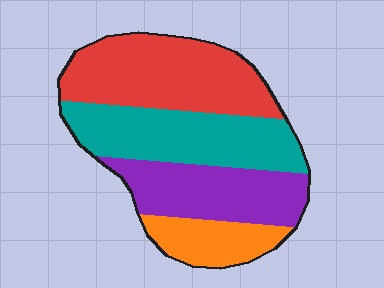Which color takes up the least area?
Orange, at roughly 15%.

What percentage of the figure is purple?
Purple covers 24% of the figure.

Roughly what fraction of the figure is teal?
Teal takes up about one third (1/3) of the figure.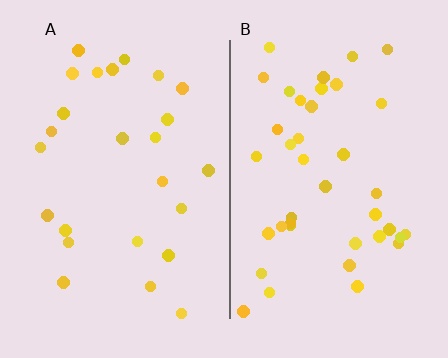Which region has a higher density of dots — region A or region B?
B (the right).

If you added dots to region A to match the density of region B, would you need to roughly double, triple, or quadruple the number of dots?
Approximately double.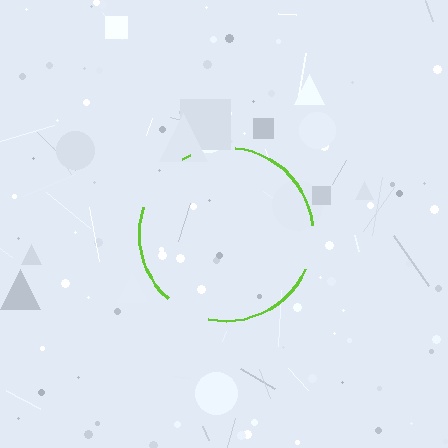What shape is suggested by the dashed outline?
The dashed outline suggests a circle.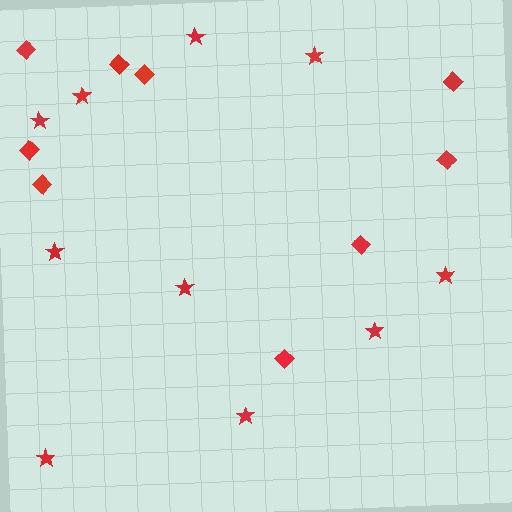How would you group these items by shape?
There are 2 groups: one group of diamonds (9) and one group of stars (10).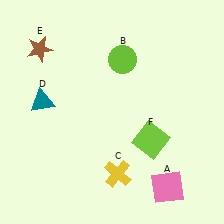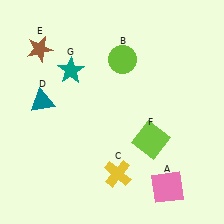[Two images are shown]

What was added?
A teal star (G) was added in Image 2.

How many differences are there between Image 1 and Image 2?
There is 1 difference between the two images.